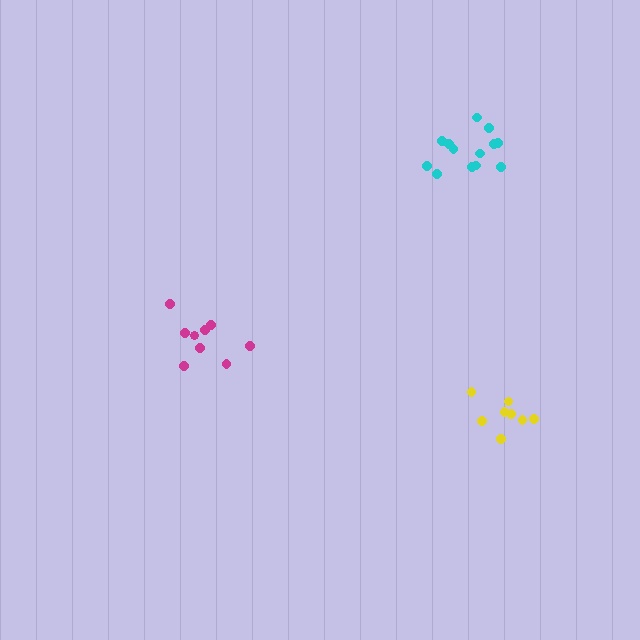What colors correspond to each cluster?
The clusters are colored: magenta, yellow, cyan.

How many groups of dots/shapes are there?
There are 3 groups.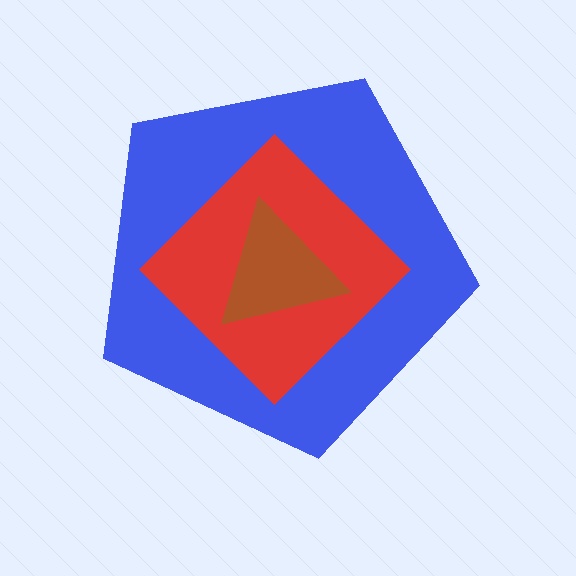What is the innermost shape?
The brown triangle.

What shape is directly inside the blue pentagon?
The red diamond.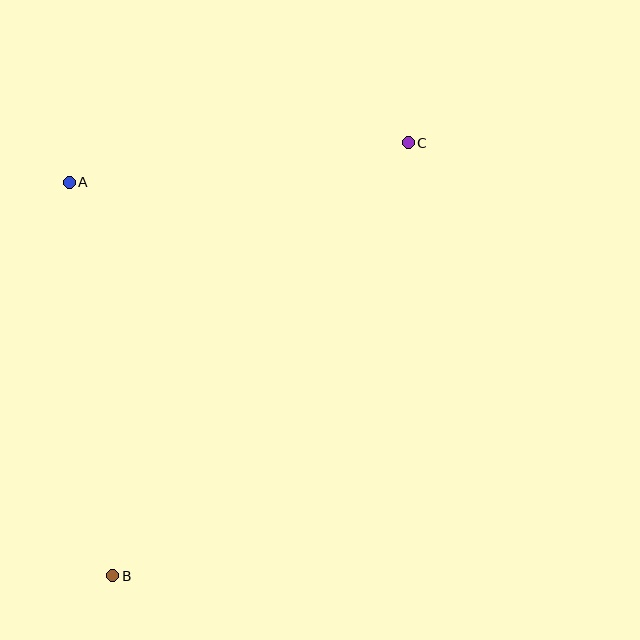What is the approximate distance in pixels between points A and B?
The distance between A and B is approximately 396 pixels.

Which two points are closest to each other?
Points A and C are closest to each other.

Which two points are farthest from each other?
Points B and C are farthest from each other.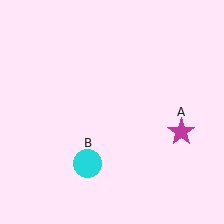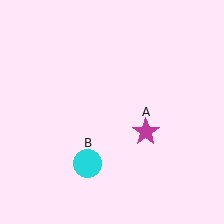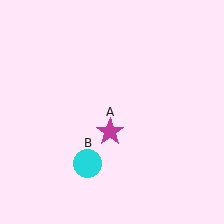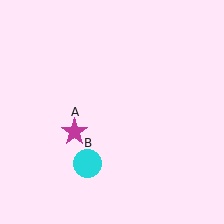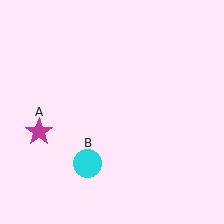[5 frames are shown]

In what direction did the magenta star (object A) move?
The magenta star (object A) moved left.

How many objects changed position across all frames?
1 object changed position: magenta star (object A).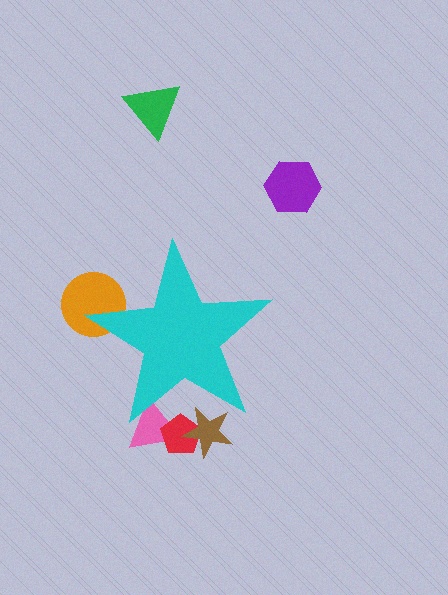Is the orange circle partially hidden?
Yes, the orange circle is partially hidden behind the cyan star.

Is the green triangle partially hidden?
No, the green triangle is fully visible.